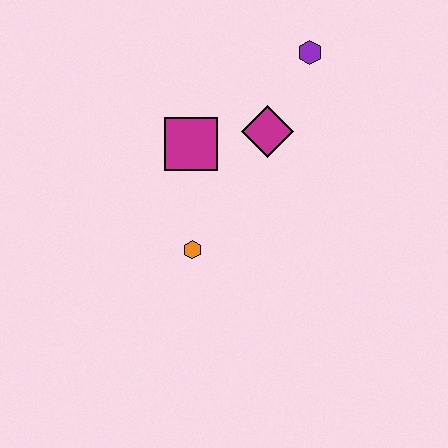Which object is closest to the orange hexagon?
The magenta square is closest to the orange hexagon.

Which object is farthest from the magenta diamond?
The orange hexagon is farthest from the magenta diamond.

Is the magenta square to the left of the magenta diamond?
Yes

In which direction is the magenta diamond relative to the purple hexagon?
The magenta diamond is below the purple hexagon.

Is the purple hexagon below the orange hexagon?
No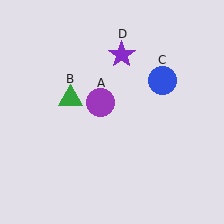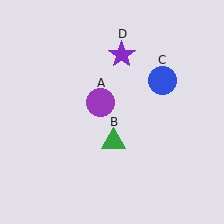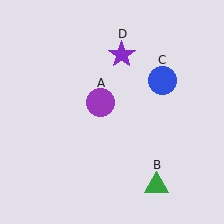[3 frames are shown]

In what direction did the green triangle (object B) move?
The green triangle (object B) moved down and to the right.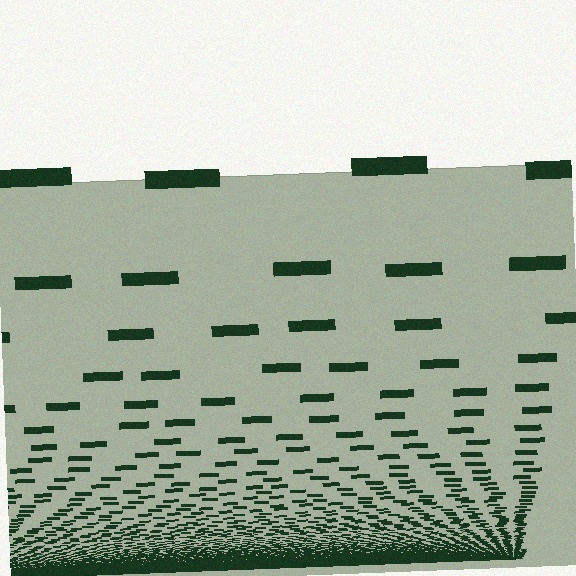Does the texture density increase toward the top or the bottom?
Density increases toward the bottom.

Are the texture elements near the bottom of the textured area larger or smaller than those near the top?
Smaller. The gradient is inverted — elements near the bottom are smaller and denser.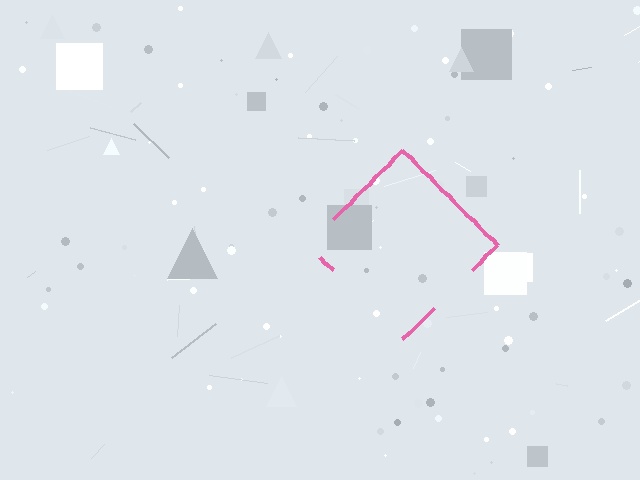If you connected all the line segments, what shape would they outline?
They would outline a diamond.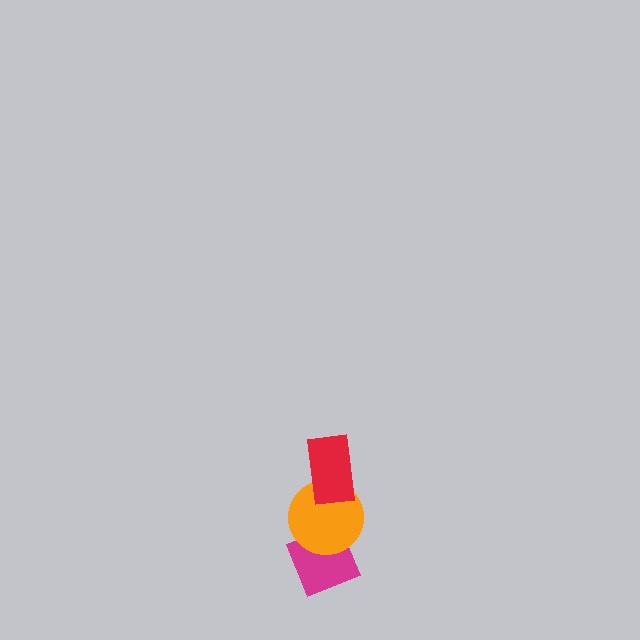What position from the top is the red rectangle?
The red rectangle is 1st from the top.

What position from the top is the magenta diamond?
The magenta diamond is 3rd from the top.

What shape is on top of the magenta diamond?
The orange circle is on top of the magenta diamond.